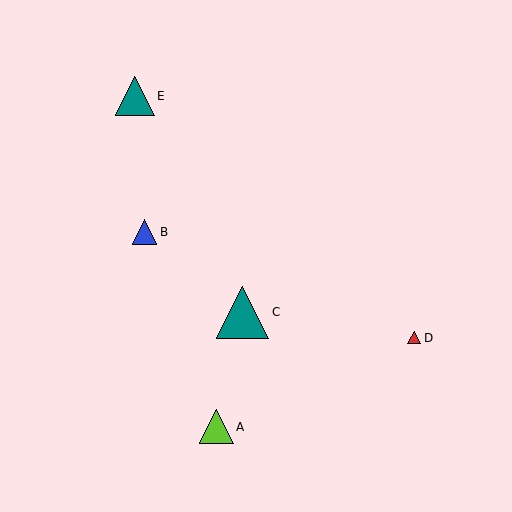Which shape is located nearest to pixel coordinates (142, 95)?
The teal triangle (labeled E) at (135, 96) is nearest to that location.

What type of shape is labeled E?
Shape E is a teal triangle.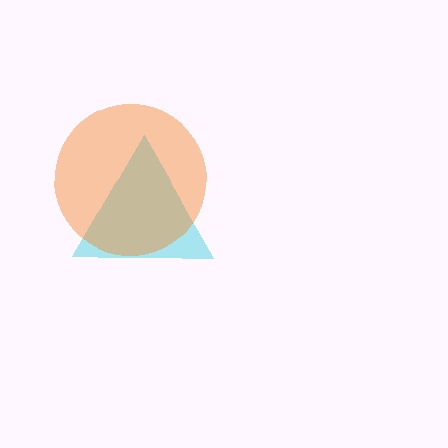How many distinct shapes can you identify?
There are 2 distinct shapes: a cyan triangle, an orange circle.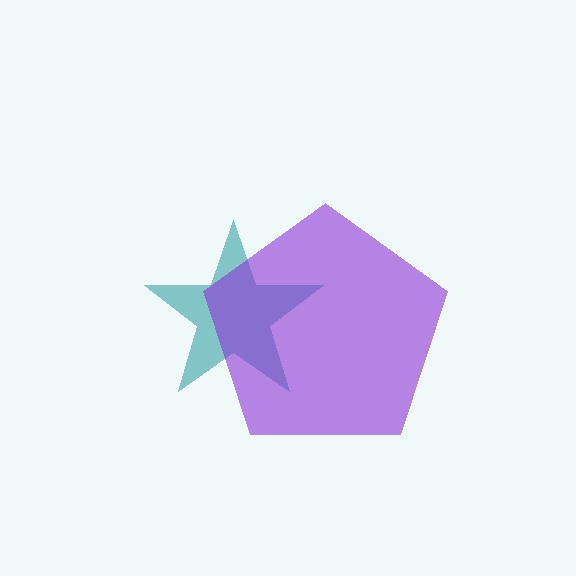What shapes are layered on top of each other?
The layered shapes are: a teal star, a purple pentagon.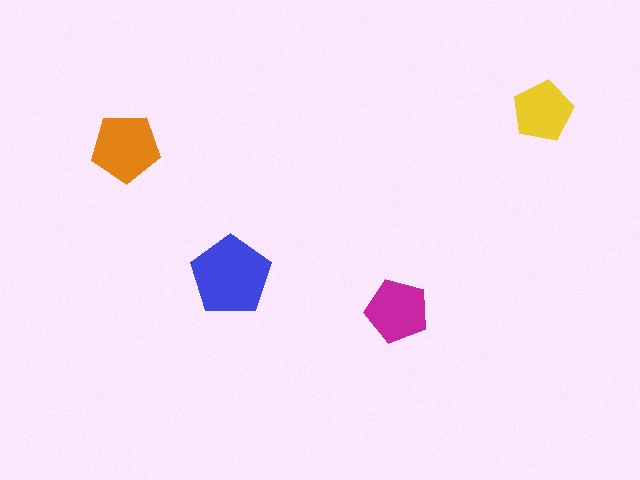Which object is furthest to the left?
The orange pentagon is leftmost.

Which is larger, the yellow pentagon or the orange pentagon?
The orange one.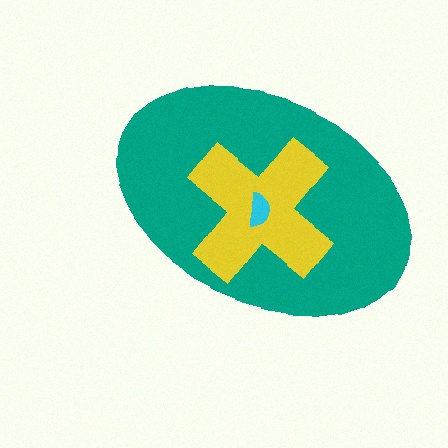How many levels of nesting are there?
3.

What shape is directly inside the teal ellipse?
The yellow cross.